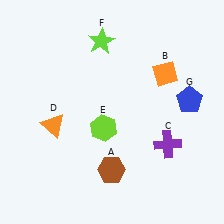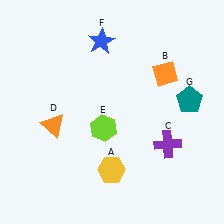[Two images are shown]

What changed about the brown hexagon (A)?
In Image 1, A is brown. In Image 2, it changed to yellow.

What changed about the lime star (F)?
In Image 1, F is lime. In Image 2, it changed to blue.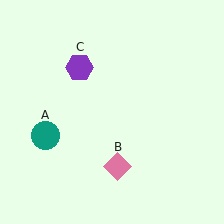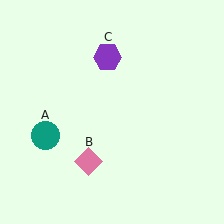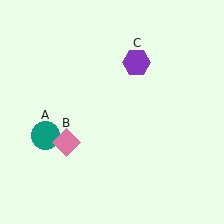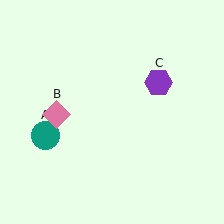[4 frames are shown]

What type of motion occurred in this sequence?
The pink diamond (object B), purple hexagon (object C) rotated clockwise around the center of the scene.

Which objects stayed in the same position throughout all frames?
Teal circle (object A) remained stationary.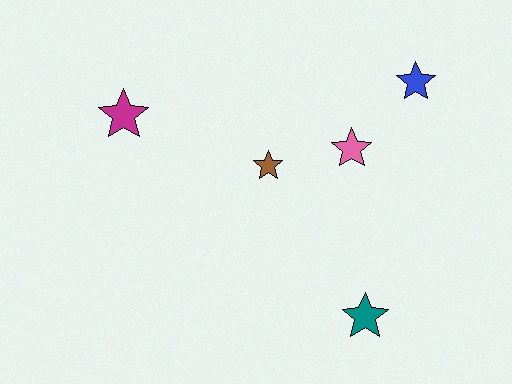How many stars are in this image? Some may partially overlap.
There are 5 stars.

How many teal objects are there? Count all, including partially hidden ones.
There is 1 teal object.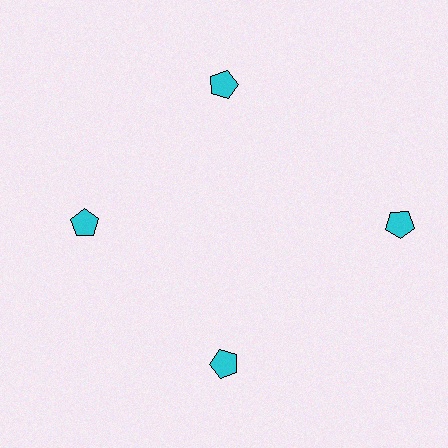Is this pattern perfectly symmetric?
No. The 4 cyan pentagons are arranged in a ring, but one element near the 3 o'clock position is pushed outward from the center, breaking the 4-fold rotational symmetry.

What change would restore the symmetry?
The symmetry would be restored by moving it inward, back onto the ring so that all 4 pentagons sit at equal angles and equal distance from the center.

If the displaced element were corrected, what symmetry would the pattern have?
It would have 4-fold rotational symmetry — the pattern would map onto itself every 90 degrees.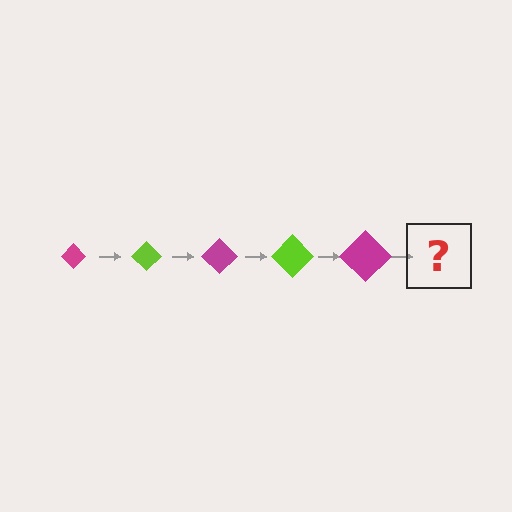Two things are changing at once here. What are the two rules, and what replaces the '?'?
The two rules are that the diamond grows larger each step and the color cycles through magenta and lime. The '?' should be a lime diamond, larger than the previous one.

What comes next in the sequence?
The next element should be a lime diamond, larger than the previous one.